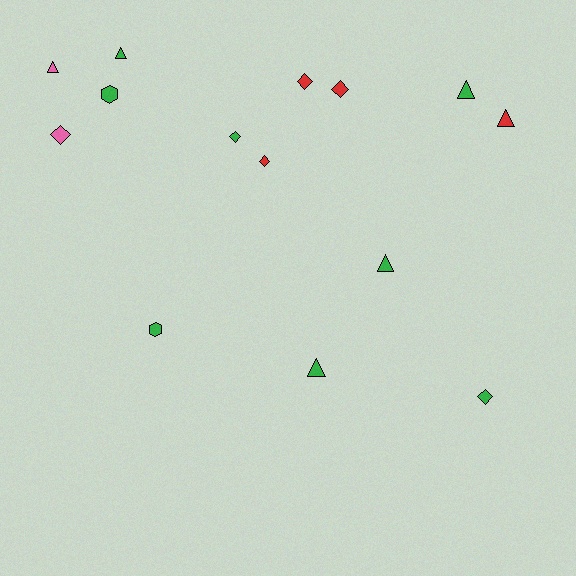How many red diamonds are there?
There are 3 red diamonds.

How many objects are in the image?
There are 14 objects.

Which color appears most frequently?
Green, with 8 objects.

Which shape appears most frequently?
Diamond, with 6 objects.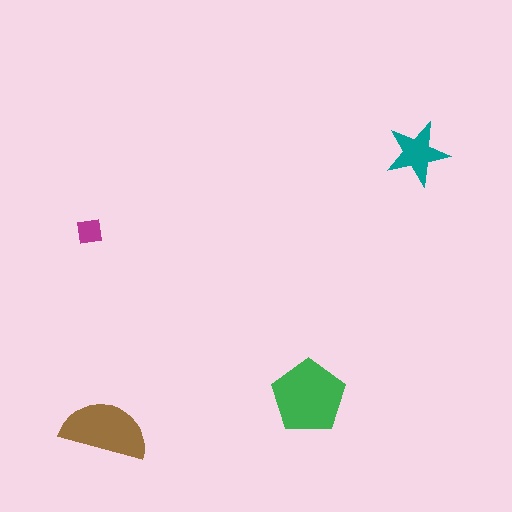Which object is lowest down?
The brown semicircle is bottommost.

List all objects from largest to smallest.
The green pentagon, the brown semicircle, the teal star, the magenta square.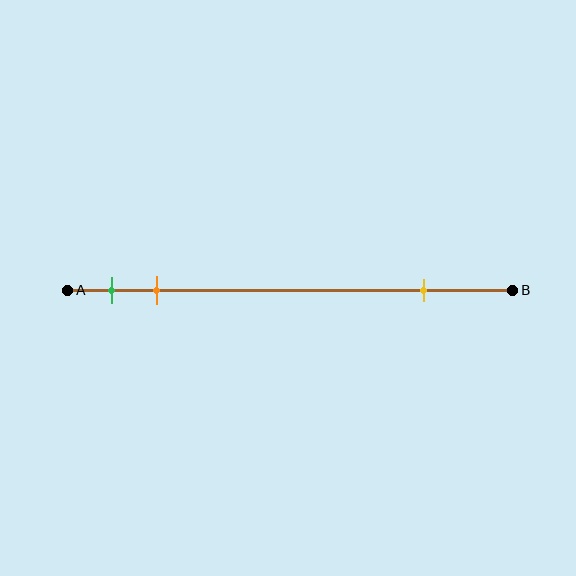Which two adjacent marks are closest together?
The green and orange marks are the closest adjacent pair.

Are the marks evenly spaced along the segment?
No, the marks are not evenly spaced.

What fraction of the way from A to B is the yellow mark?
The yellow mark is approximately 80% (0.8) of the way from A to B.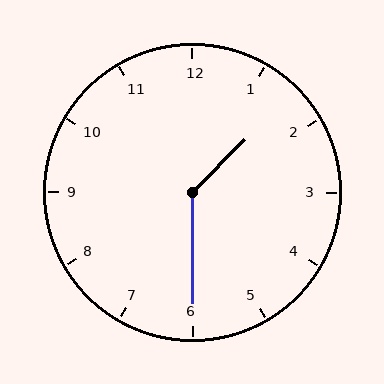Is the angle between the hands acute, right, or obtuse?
It is obtuse.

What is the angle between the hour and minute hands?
Approximately 135 degrees.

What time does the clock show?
1:30.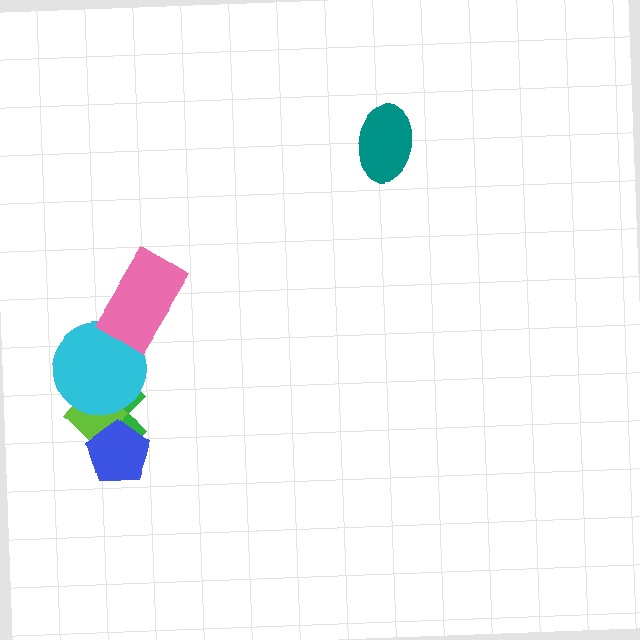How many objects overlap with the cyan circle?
3 objects overlap with the cyan circle.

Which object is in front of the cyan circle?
The pink rectangle is in front of the cyan circle.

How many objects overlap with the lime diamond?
3 objects overlap with the lime diamond.